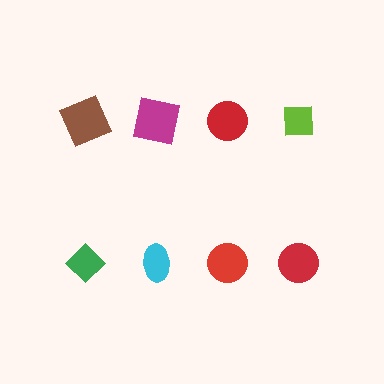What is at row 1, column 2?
A magenta square.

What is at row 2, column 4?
A red circle.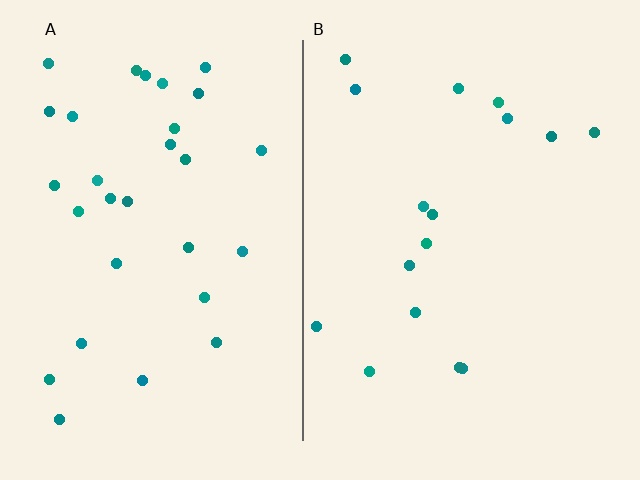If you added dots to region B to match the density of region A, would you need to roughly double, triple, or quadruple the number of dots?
Approximately double.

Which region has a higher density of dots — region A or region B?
A (the left).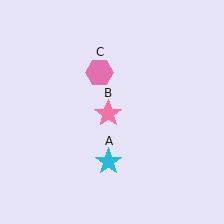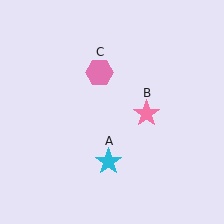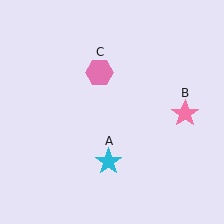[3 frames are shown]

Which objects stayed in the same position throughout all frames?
Cyan star (object A) and pink hexagon (object C) remained stationary.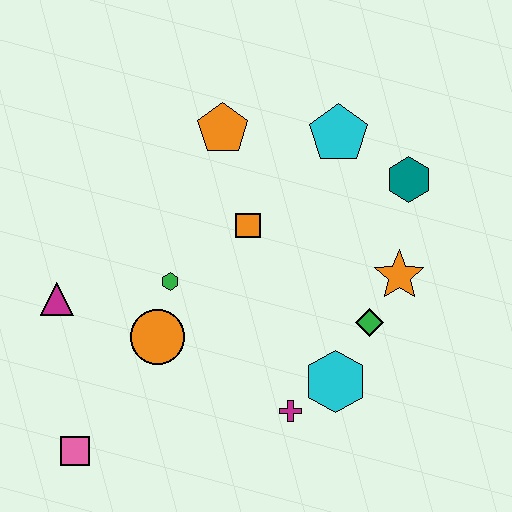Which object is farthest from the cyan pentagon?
The pink square is farthest from the cyan pentagon.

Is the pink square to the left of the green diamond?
Yes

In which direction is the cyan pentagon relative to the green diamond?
The cyan pentagon is above the green diamond.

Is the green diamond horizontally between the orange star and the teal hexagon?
No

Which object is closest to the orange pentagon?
The orange square is closest to the orange pentagon.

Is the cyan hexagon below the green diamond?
Yes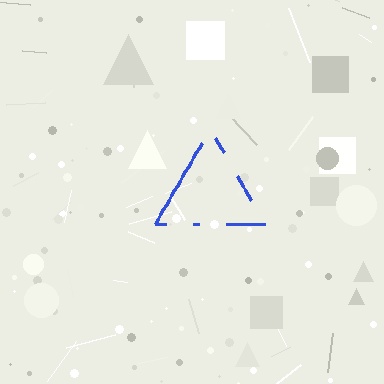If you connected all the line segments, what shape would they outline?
They would outline a triangle.